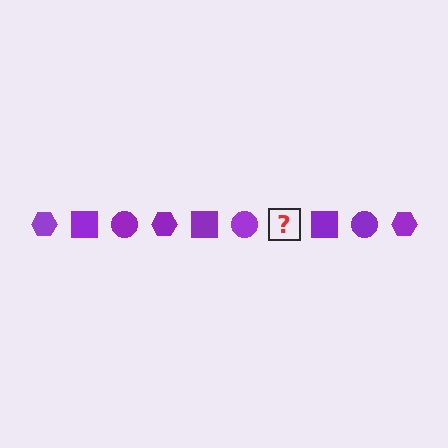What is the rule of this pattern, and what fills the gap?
The rule is that the pattern cycles through hexagon, square, circle shapes in purple. The gap should be filled with a purple hexagon.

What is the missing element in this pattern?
The missing element is a purple hexagon.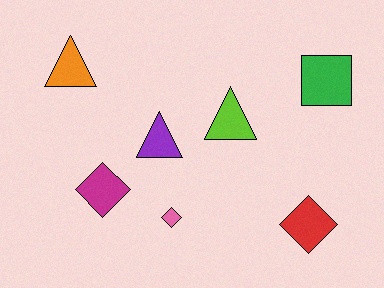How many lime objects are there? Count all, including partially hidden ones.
There is 1 lime object.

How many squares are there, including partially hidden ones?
There is 1 square.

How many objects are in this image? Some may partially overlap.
There are 7 objects.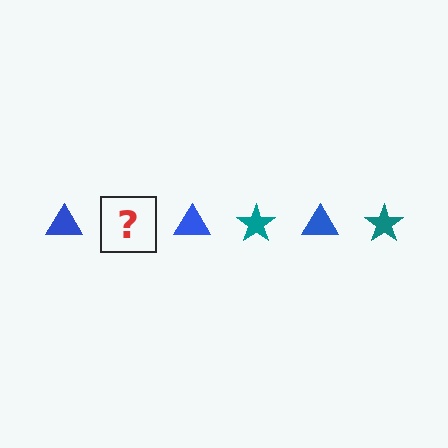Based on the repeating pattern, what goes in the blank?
The blank should be a teal star.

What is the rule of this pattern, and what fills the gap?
The rule is that the pattern alternates between blue triangle and teal star. The gap should be filled with a teal star.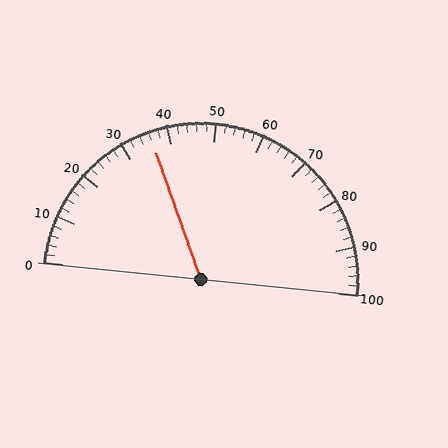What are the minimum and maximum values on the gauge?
The gauge ranges from 0 to 100.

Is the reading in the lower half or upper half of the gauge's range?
The reading is in the lower half of the range (0 to 100).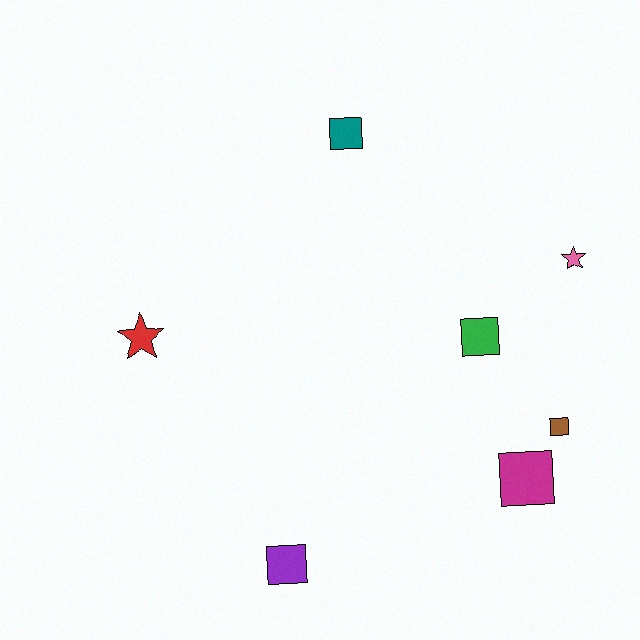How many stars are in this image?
There are 2 stars.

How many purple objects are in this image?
There is 1 purple object.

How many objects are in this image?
There are 7 objects.